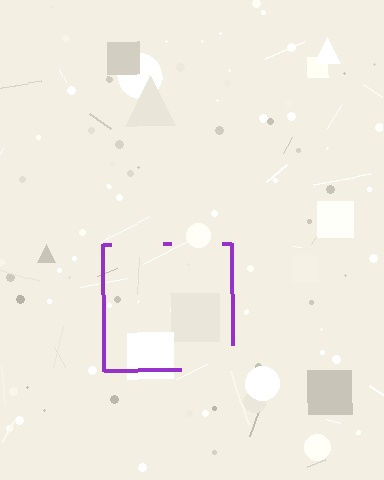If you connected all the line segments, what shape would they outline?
They would outline a square.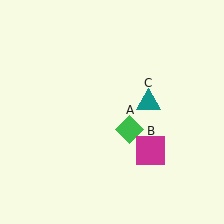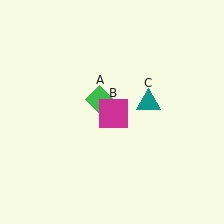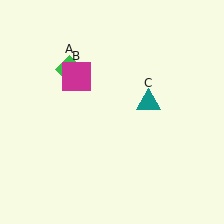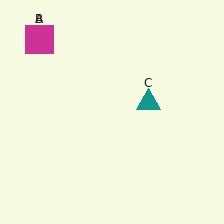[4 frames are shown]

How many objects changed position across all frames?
2 objects changed position: green diamond (object A), magenta square (object B).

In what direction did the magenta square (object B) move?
The magenta square (object B) moved up and to the left.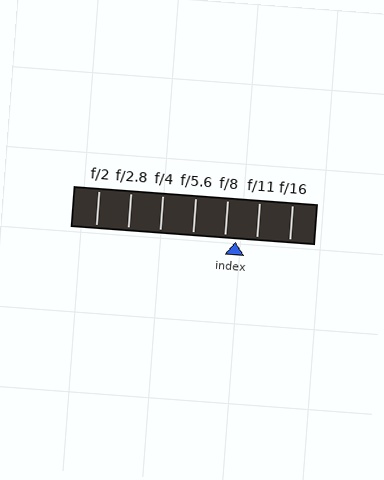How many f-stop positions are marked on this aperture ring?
There are 7 f-stop positions marked.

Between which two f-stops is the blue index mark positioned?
The index mark is between f/8 and f/11.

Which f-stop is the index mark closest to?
The index mark is closest to f/8.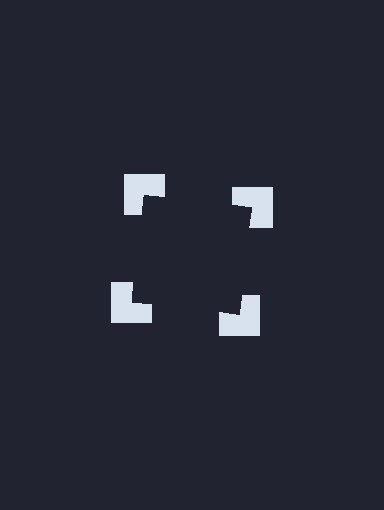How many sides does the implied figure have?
4 sides.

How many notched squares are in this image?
There are 4 — one at each vertex of the illusory square.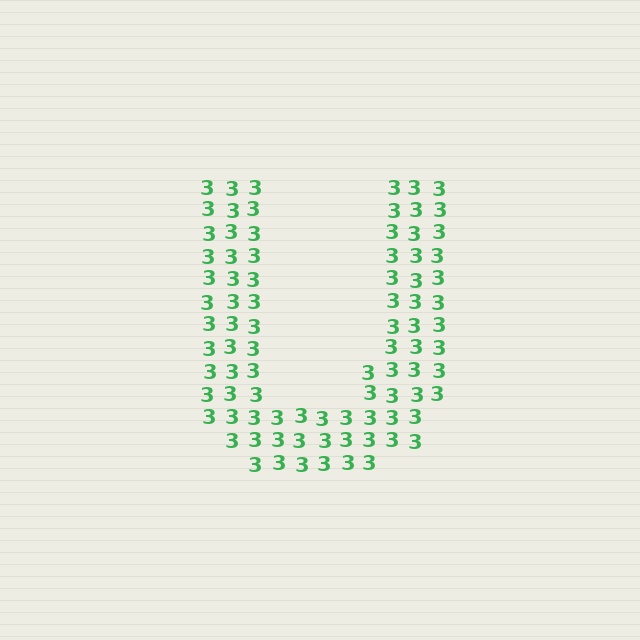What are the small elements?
The small elements are digit 3's.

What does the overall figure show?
The overall figure shows the letter U.